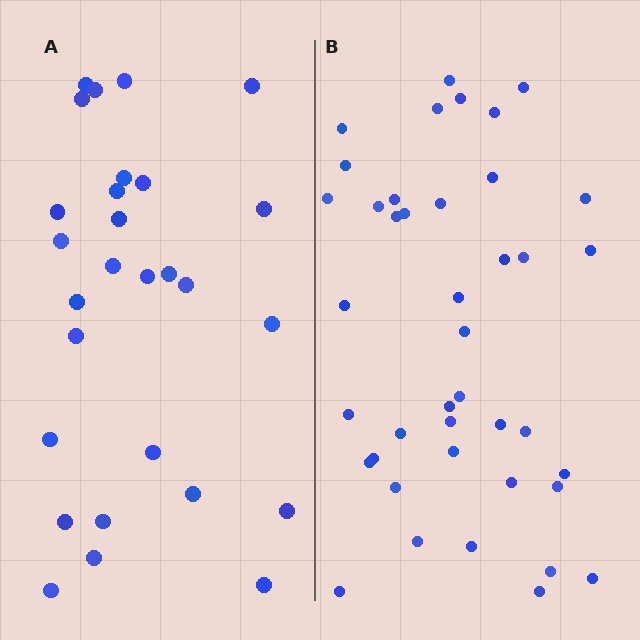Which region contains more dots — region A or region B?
Region B (the right region) has more dots.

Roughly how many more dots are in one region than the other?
Region B has approximately 15 more dots than region A.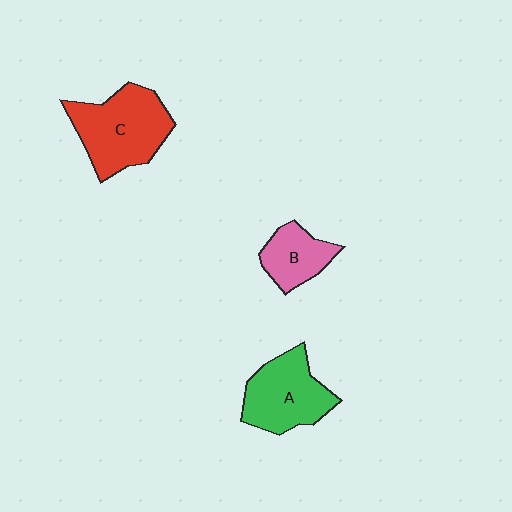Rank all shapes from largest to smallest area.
From largest to smallest: C (red), A (green), B (pink).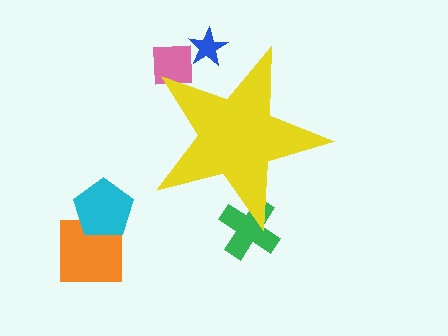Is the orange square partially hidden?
No, the orange square is fully visible.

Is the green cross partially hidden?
Yes, the green cross is partially hidden behind the yellow star.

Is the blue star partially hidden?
Yes, the blue star is partially hidden behind the yellow star.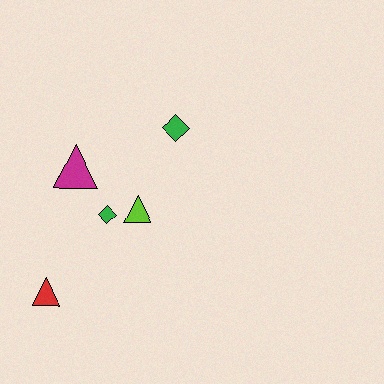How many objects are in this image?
There are 5 objects.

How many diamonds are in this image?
There are 2 diamonds.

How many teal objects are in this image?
There are no teal objects.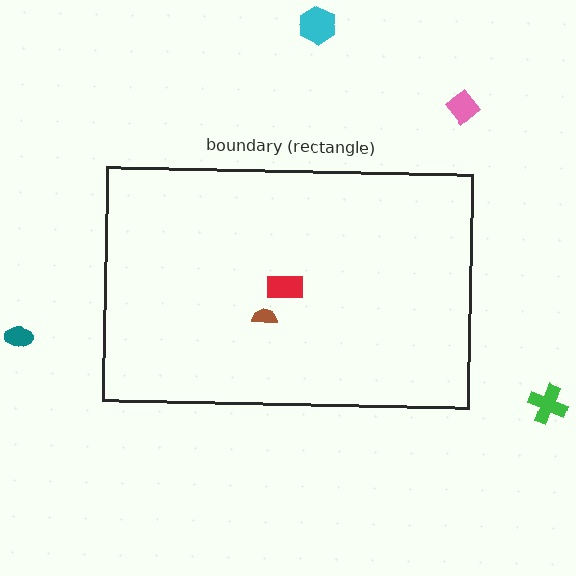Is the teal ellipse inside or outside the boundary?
Outside.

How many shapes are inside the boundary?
2 inside, 4 outside.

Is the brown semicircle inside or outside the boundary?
Inside.